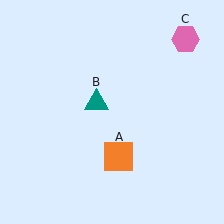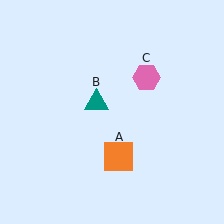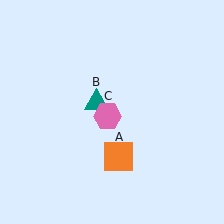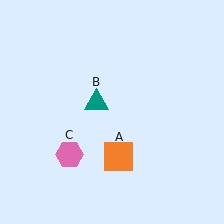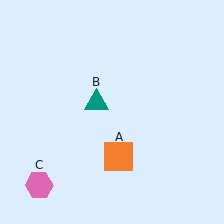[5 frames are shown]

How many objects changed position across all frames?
1 object changed position: pink hexagon (object C).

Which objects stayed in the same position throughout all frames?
Orange square (object A) and teal triangle (object B) remained stationary.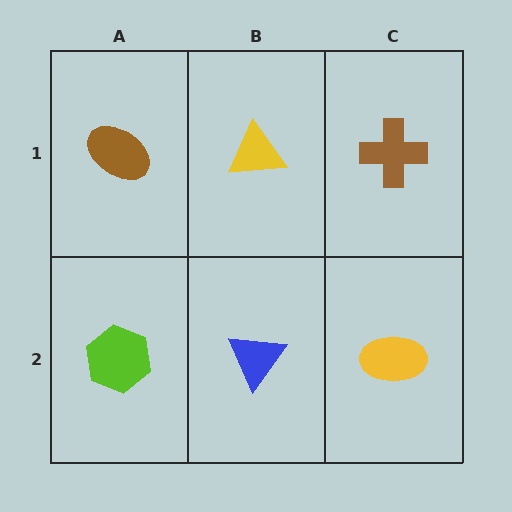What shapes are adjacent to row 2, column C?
A brown cross (row 1, column C), a blue triangle (row 2, column B).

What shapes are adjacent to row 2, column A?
A brown ellipse (row 1, column A), a blue triangle (row 2, column B).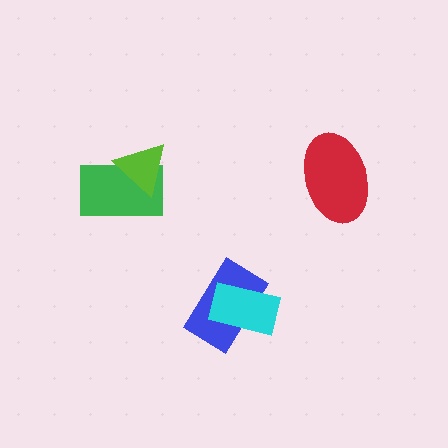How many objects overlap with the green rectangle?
1 object overlaps with the green rectangle.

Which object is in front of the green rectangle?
The lime triangle is in front of the green rectangle.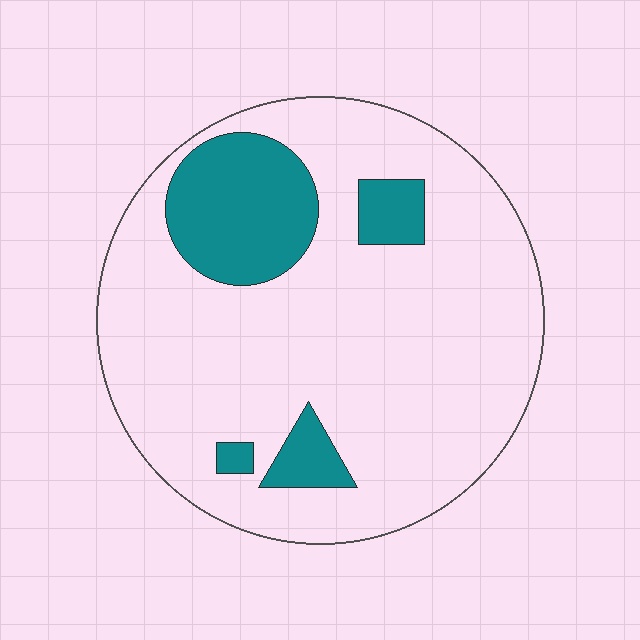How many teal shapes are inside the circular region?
4.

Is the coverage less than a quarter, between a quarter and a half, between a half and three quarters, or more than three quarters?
Less than a quarter.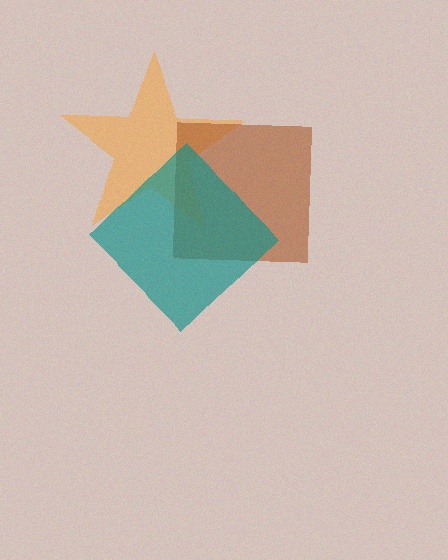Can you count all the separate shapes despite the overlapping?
Yes, there are 3 separate shapes.